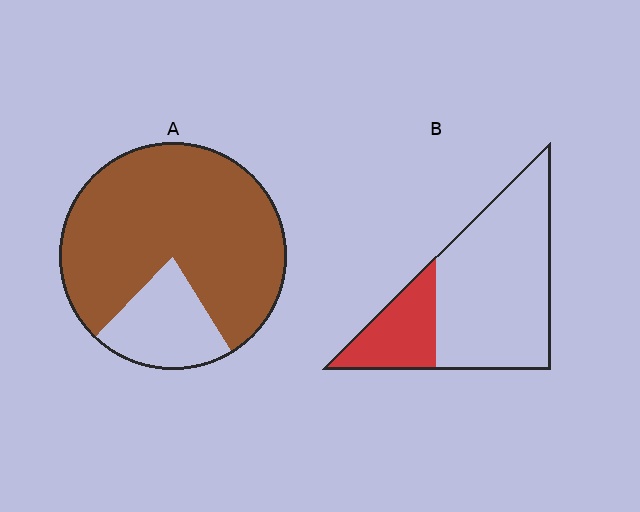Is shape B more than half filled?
No.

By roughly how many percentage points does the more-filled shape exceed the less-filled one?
By roughly 55 percentage points (A over B).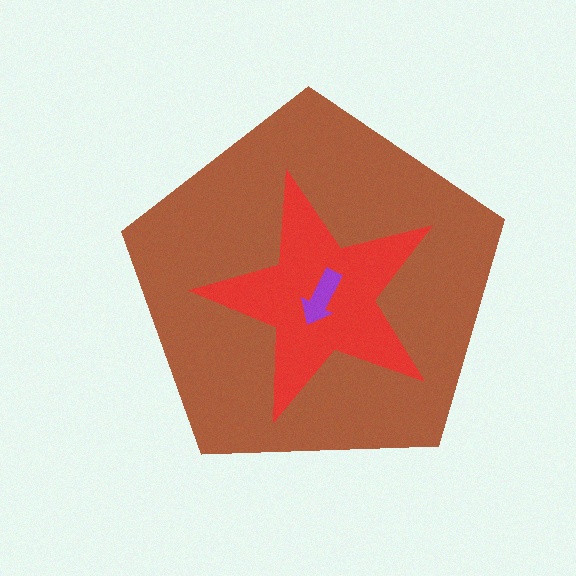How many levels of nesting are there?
3.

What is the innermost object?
The purple arrow.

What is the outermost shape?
The brown pentagon.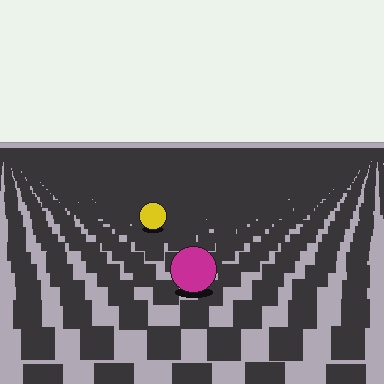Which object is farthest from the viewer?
The yellow circle is farthest from the viewer. It appears smaller and the ground texture around it is denser.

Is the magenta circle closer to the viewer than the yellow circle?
Yes. The magenta circle is closer — you can tell from the texture gradient: the ground texture is coarser near it.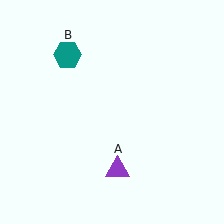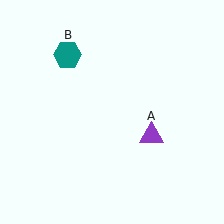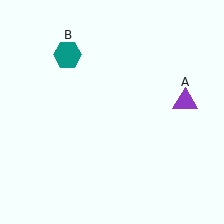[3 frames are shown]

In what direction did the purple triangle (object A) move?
The purple triangle (object A) moved up and to the right.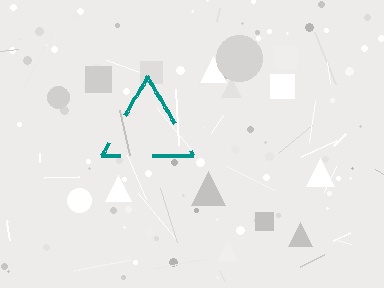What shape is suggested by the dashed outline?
The dashed outline suggests a triangle.